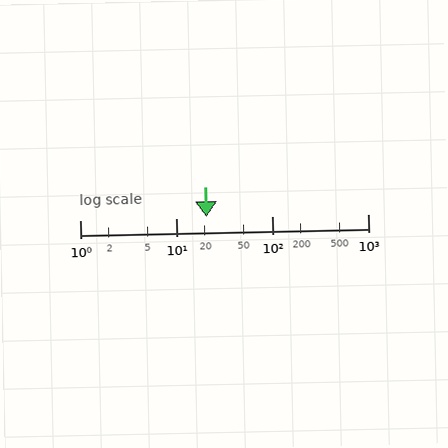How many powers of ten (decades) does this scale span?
The scale spans 3 decades, from 1 to 1000.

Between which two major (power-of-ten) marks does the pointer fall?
The pointer is between 10 and 100.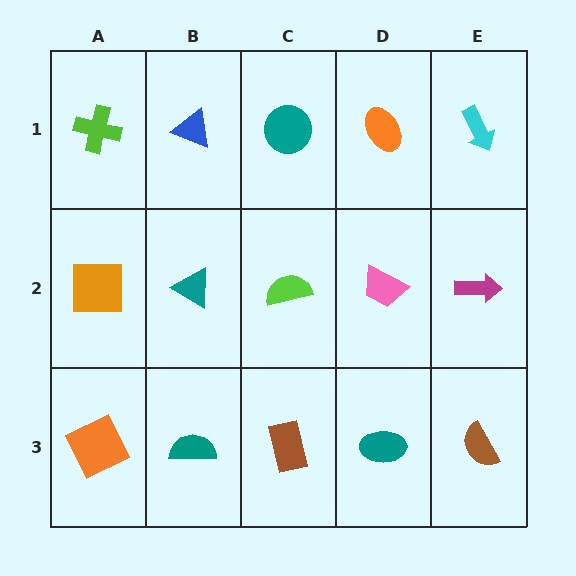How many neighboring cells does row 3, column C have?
3.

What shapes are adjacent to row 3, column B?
A teal triangle (row 2, column B), an orange square (row 3, column A), a brown rectangle (row 3, column C).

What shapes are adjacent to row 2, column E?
A cyan arrow (row 1, column E), a brown semicircle (row 3, column E), a pink trapezoid (row 2, column D).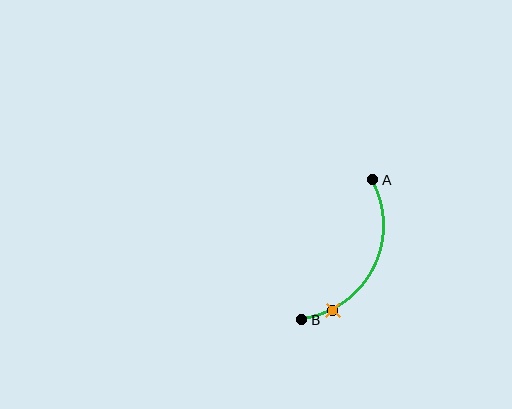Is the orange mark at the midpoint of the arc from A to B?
No. The orange mark lies on the arc but is closer to endpoint B. The arc midpoint would be at the point on the curve equidistant along the arc from both A and B.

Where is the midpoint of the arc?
The arc midpoint is the point on the curve farthest from the straight line joining A and B. It sits to the right of that line.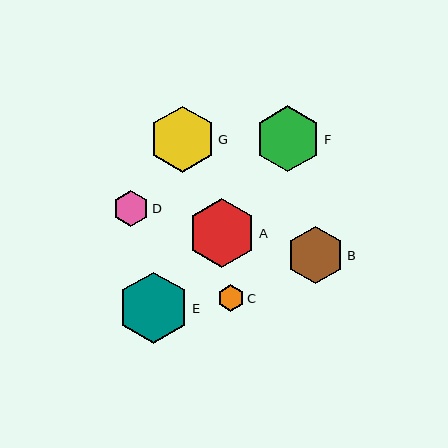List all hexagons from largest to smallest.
From largest to smallest: E, A, G, F, B, D, C.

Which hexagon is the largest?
Hexagon E is the largest with a size of approximately 71 pixels.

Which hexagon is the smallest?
Hexagon C is the smallest with a size of approximately 27 pixels.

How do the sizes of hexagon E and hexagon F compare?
Hexagon E and hexagon F are approximately the same size.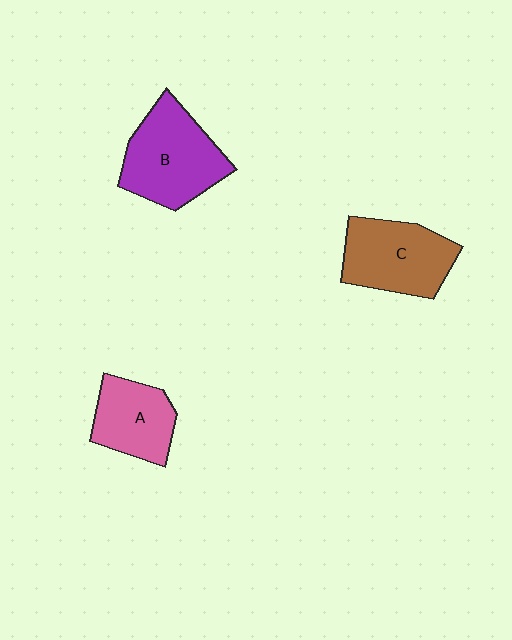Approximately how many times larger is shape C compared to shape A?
Approximately 1.3 times.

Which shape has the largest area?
Shape B (purple).